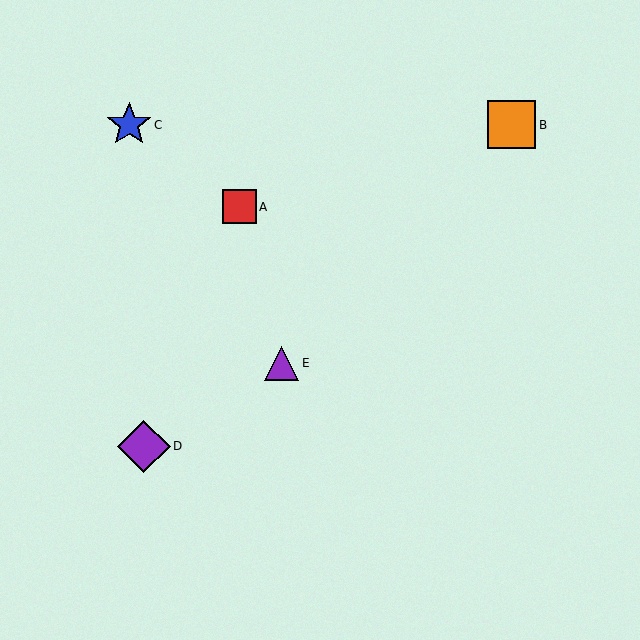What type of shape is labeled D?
Shape D is a purple diamond.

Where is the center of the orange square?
The center of the orange square is at (512, 125).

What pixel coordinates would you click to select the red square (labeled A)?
Click at (239, 207) to select the red square A.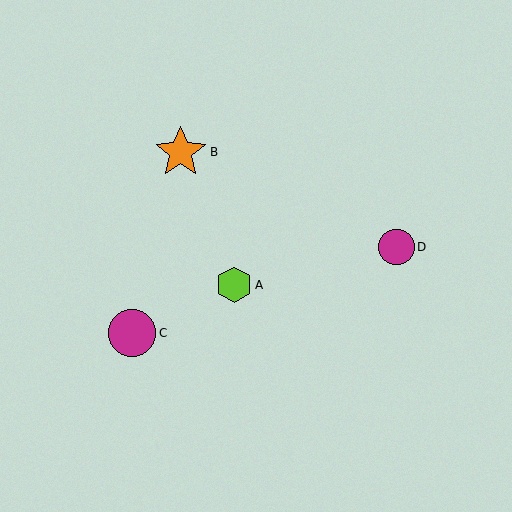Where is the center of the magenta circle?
The center of the magenta circle is at (132, 333).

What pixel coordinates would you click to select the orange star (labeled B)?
Click at (181, 152) to select the orange star B.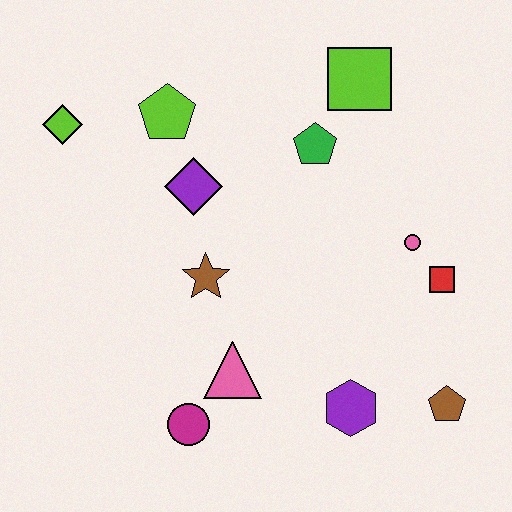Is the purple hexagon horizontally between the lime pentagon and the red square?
Yes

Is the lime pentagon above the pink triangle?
Yes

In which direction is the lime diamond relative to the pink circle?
The lime diamond is to the left of the pink circle.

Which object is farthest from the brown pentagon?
The lime diamond is farthest from the brown pentagon.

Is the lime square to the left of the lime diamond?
No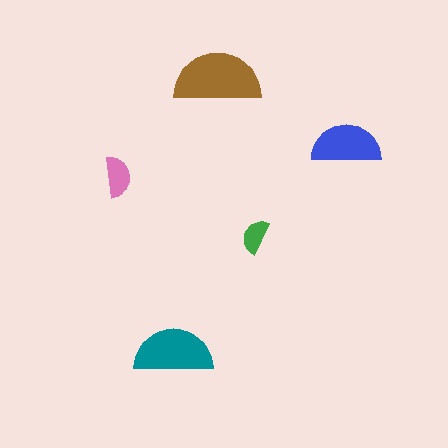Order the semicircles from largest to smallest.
the brown one, the teal one, the blue one, the pink one, the green one.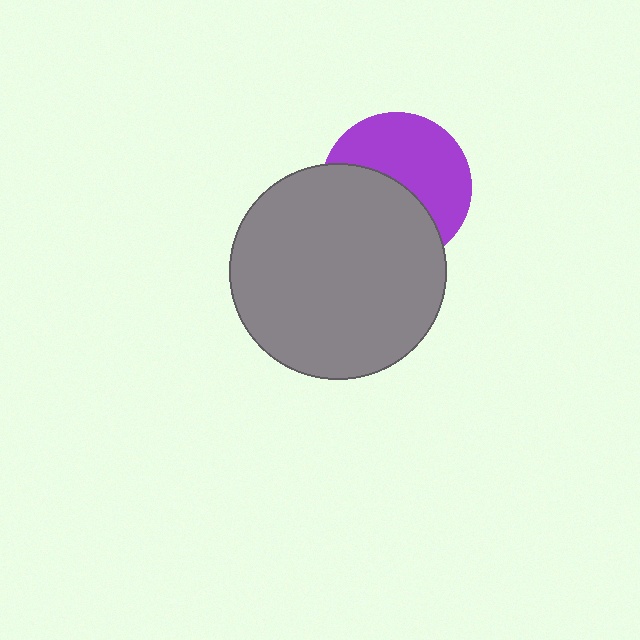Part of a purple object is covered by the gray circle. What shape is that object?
It is a circle.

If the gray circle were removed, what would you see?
You would see the complete purple circle.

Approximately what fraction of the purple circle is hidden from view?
Roughly 48% of the purple circle is hidden behind the gray circle.